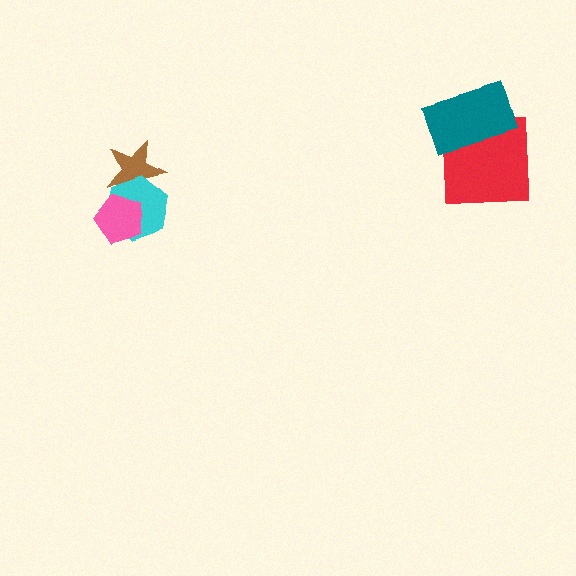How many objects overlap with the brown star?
2 objects overlap with the brown star.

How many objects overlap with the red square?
1 object overlaps with the red square.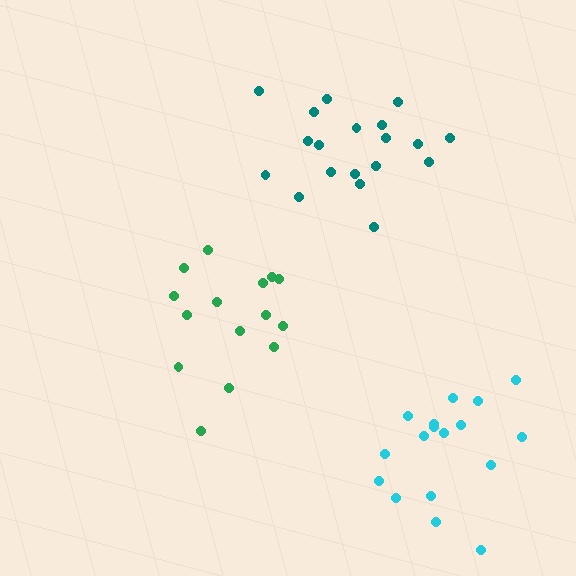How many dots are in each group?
Group 1: 19 dots, Group 2: 17 dots, Group 3: 15 dots (51 total).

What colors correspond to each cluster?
The clusters are colored: teal, cyan, green.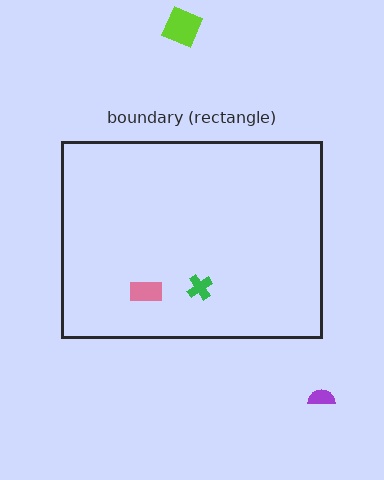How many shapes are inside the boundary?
2 inside, 2 outside.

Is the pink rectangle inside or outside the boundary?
Inside.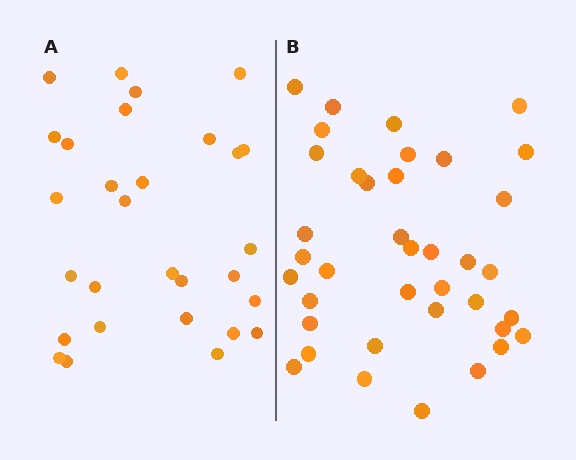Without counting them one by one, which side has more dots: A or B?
Region B (the right region) has more dots.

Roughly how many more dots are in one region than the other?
Region B has roughly 8 or so more dots than region A.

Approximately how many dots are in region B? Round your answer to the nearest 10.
About 40 dots. (The exact count is 38, which rounds to 40.)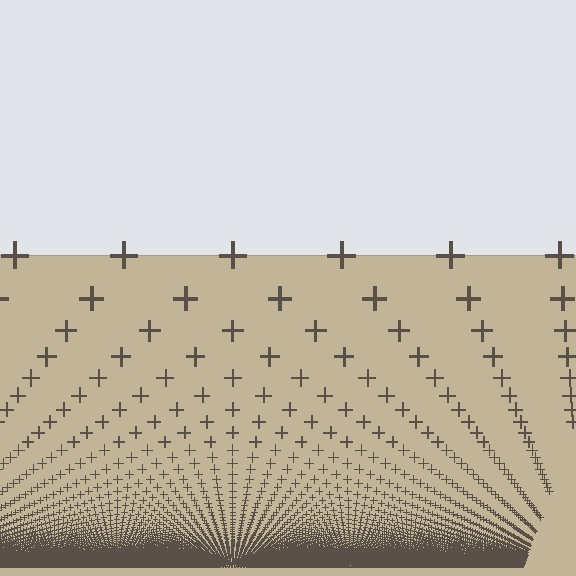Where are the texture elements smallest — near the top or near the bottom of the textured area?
Near the bottom.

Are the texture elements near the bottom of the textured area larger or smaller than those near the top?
Smaller. The gradient is inverted — elements near the bottom are smaller and denser.